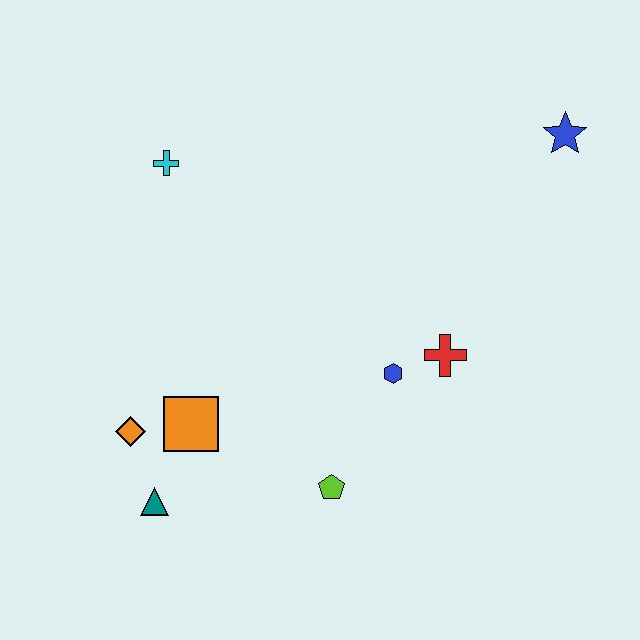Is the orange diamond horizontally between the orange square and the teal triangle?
No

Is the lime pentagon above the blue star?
No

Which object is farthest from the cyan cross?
The blue star is farthest from the cyan cross.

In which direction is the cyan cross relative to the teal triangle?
The cyan cross is above the teal triangle.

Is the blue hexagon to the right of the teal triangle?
Yes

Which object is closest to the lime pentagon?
The blue hexagon is closest to the lime pentagon.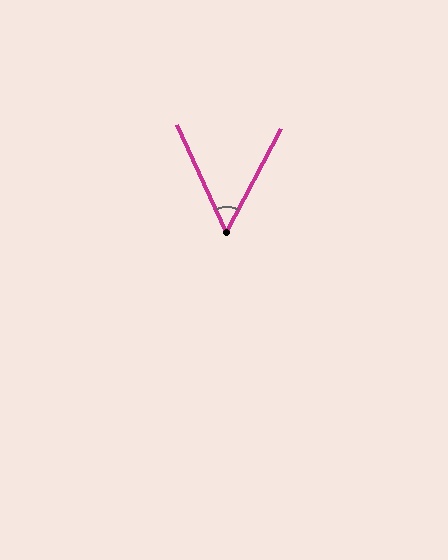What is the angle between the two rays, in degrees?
Approximately 53 degrees.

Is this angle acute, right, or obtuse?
It is acute.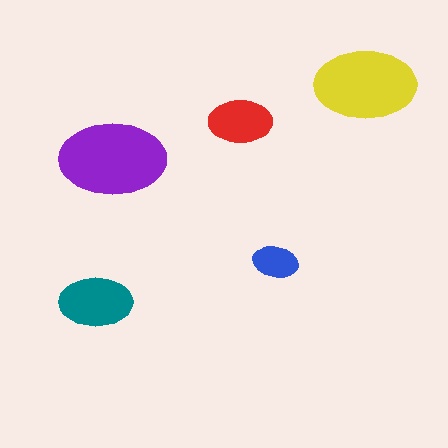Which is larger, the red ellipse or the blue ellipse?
The red one.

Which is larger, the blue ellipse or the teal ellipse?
The teal one.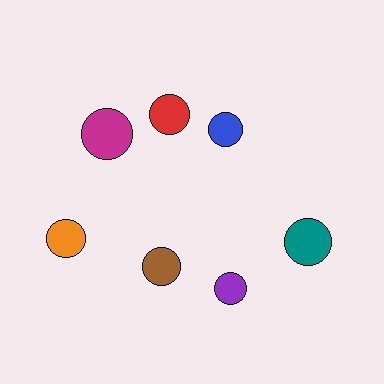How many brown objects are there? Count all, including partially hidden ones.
There is 1 brown object.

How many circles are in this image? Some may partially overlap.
There are 7 circles.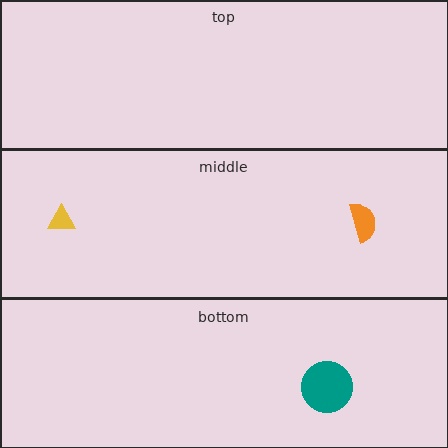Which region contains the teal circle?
The bottom region.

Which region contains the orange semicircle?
The middle region.